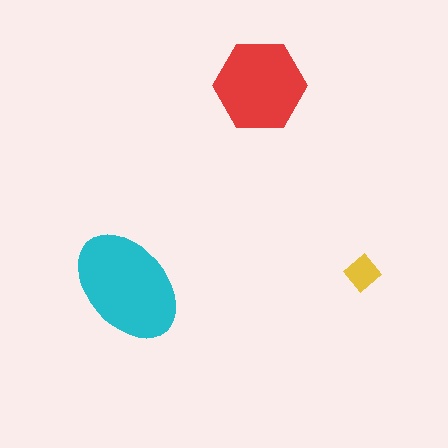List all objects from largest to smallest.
The cyan ellipse, the red hexagon, the yellow diamond.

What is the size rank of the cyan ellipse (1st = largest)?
1st.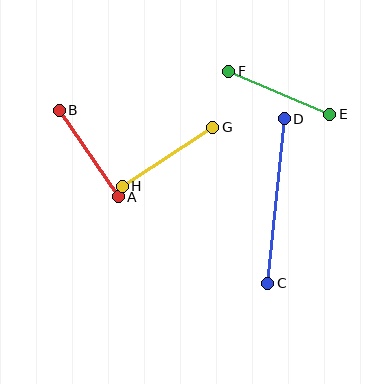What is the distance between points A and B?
The distance is approximately 104 pixels.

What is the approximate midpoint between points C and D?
The midpoint is at approximately (276, 201) pixels.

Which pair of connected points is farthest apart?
Points C and D are farthest apart.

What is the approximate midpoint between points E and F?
The midpoint is at approximately (279, 93) pixels.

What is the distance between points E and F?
The distance is approximately 110 pixels.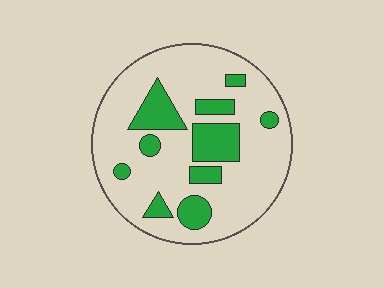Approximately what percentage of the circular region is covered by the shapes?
Approximately 25%.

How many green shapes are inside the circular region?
10.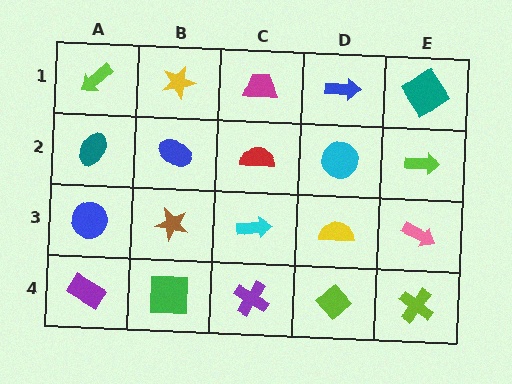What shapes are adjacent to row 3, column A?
A teal ellipse (row 2, column A), a purple rectangle (row 4, column A), a brown star (row 3, column B).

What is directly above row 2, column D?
A blue arrow.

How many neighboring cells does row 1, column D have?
3.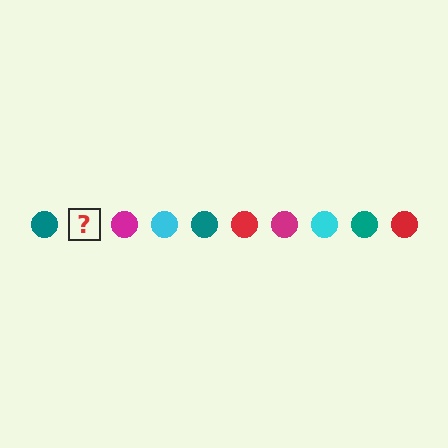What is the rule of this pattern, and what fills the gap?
The rule is that the pattern cycles through teal, red, magenta, cyan circles. The gap should be filled with a red circle.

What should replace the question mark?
The question mark should be replaced with a red circle.